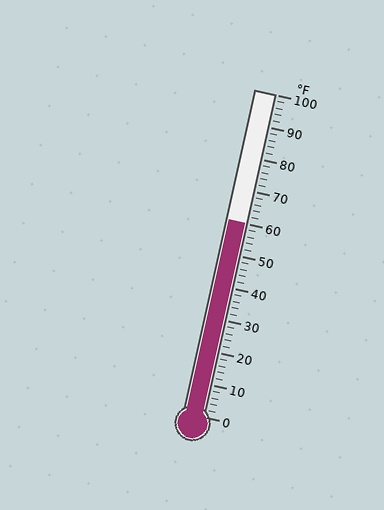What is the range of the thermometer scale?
The thermometer scale ranges from 0°F to 100°F.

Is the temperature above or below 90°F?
The temperature is below 90°F.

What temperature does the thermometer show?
The thermometer shows approximately 60°F.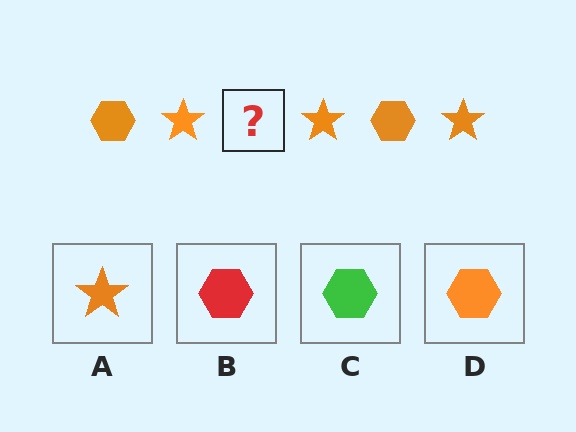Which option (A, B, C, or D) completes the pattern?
D.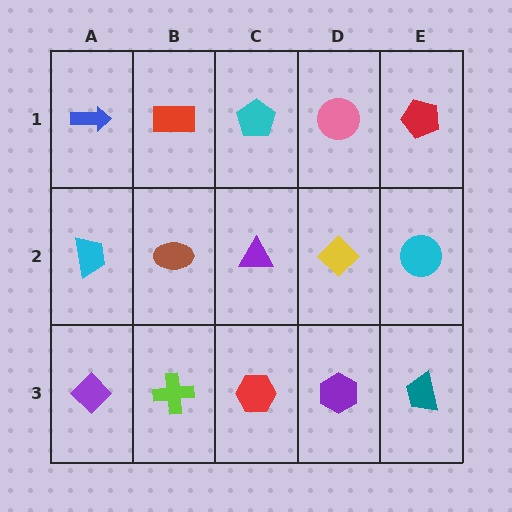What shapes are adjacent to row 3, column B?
A brown ellipse (row 2, column B), a purple diamond (row 3, column A), a red hexagon (row 3, column C).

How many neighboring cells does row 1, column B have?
3.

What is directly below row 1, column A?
A cyan trapezoid.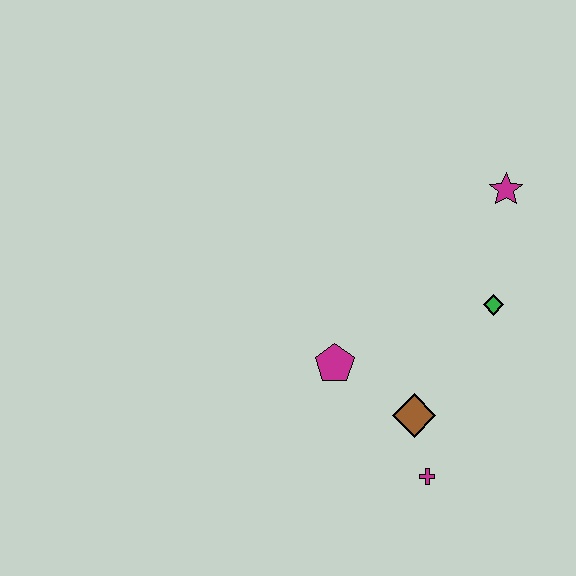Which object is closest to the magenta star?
The green diamond is closest to the magenta star.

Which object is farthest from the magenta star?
The magenta cross is farthest from the magenta star.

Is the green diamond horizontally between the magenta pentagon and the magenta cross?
No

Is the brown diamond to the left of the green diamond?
Yes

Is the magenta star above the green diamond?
Yes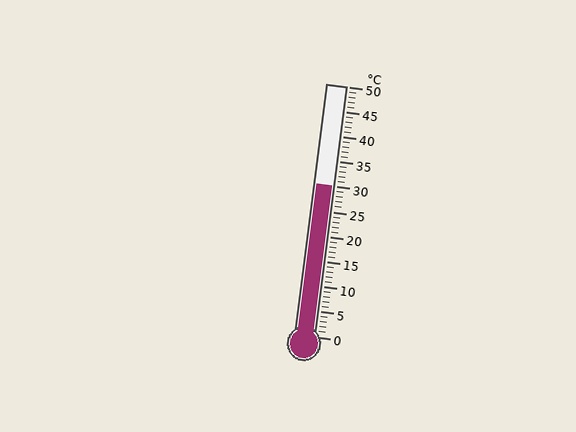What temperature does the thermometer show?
The thermometer shows approximately 30°C.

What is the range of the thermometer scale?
The thermometer scale ranges from 0°C to 50°C.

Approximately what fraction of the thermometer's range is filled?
The thermometer is filled to approximately 60% of its range.